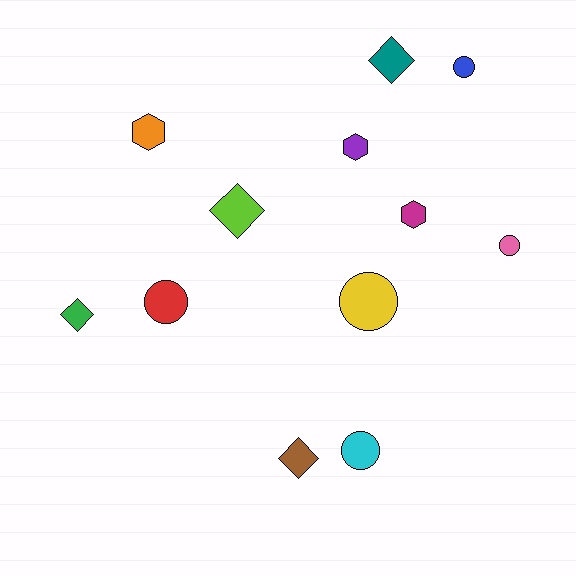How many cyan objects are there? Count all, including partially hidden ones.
There is 1 cyan object.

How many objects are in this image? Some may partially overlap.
There are 12 objects.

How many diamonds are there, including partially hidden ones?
There are 4 diamonds.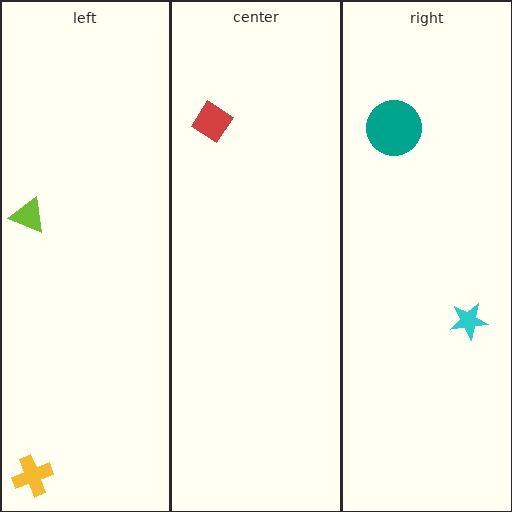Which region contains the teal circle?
The right region.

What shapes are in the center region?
The red diamond.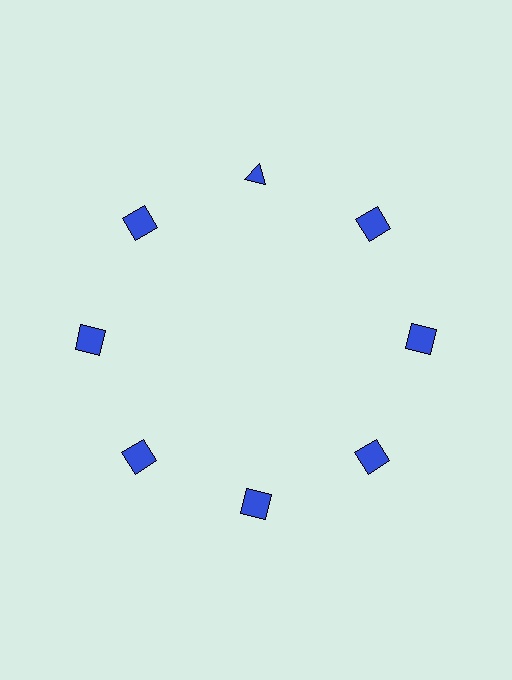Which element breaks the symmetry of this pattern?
The blue triangle at roughly the 12 o'clock position breaks the symmetry. All other shapes are blue squares.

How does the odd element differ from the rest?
It has a different shape: triangle instead of square.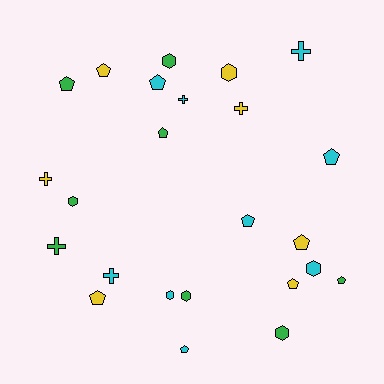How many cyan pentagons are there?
There are 4 cyan pentagons.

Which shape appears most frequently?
Pentagon, with 11 objects.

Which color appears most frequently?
Cyan, with 9 objects.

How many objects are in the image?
There are 24 objects.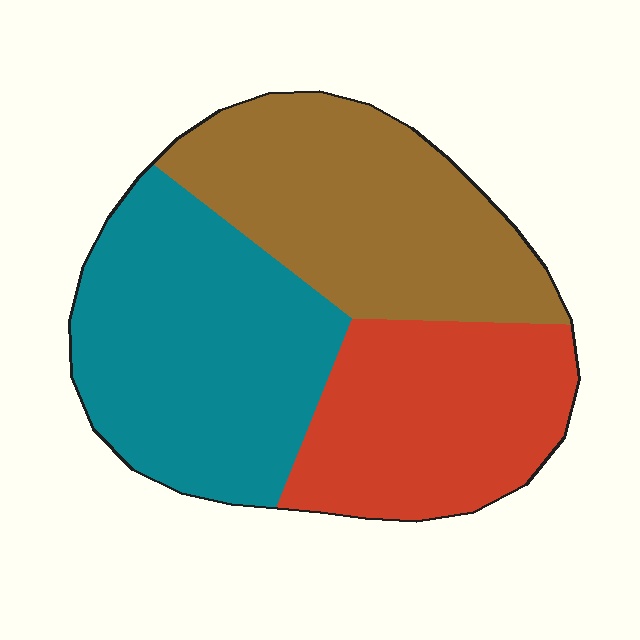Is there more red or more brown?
Brown.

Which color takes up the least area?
Red, at roughly 30%.